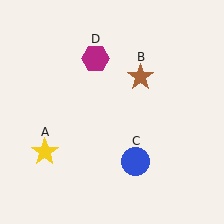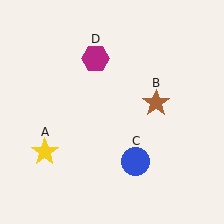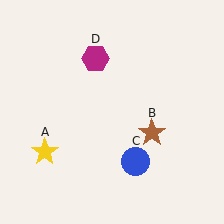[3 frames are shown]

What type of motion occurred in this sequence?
The brown star (object B) rotated clockwise around the center of the scene.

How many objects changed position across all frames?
1 object changed position: brown star (object B).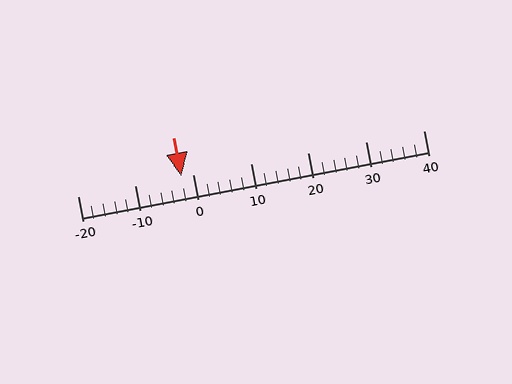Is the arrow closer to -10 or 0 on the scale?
The arrow is closer to 0.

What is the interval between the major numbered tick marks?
The major tick marks are spaced 10 units apart.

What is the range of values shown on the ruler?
The ruler shows values from -20 to 40.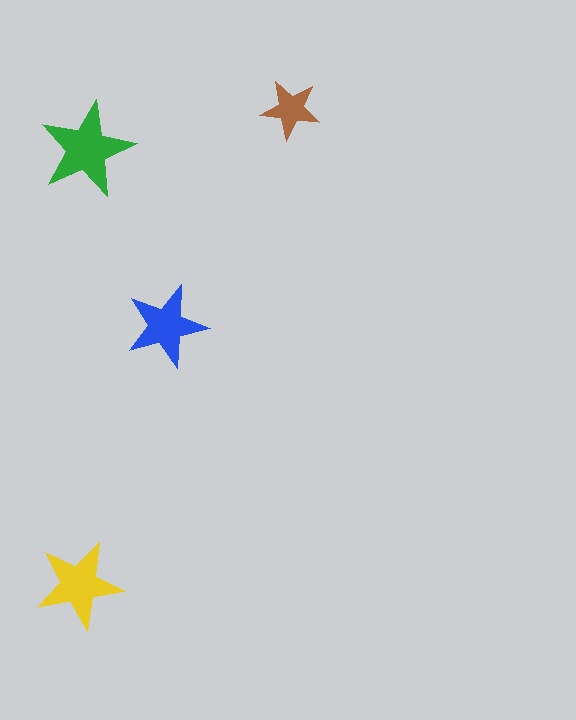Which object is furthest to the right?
The brown star is rightmost.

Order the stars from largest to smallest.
the green one, the yellow one, the blue one, the brown one.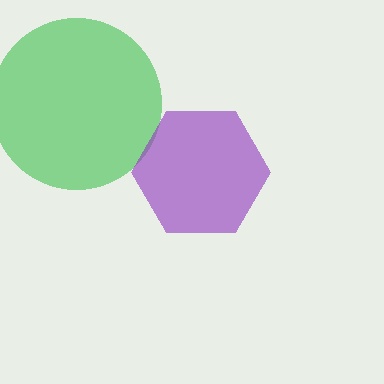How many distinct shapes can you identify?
There are 2 distinct shapes: a green circle, a purple hexagon.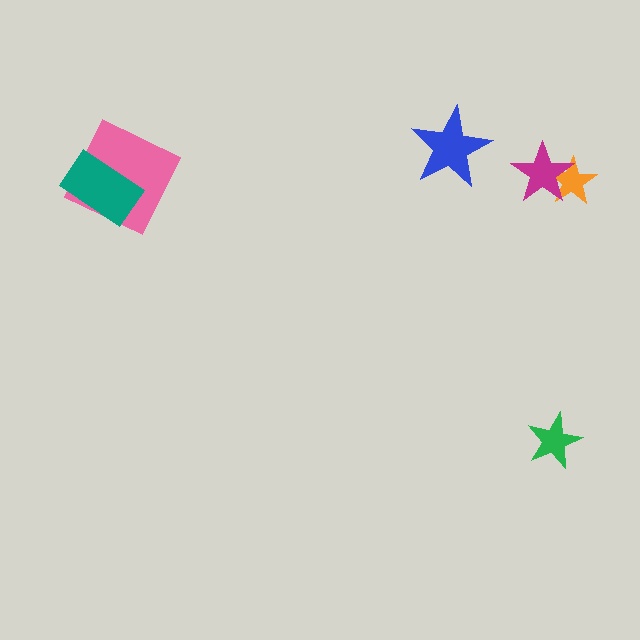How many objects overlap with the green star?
0 objects overlap with the green star.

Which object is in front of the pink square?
The teal rectangle is in front of the pink square.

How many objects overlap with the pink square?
1 object overlaps with the pink square.